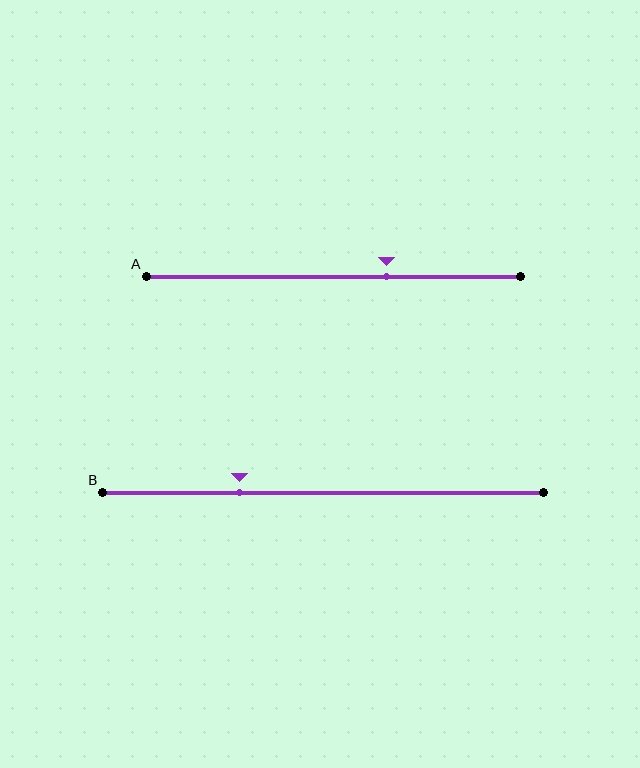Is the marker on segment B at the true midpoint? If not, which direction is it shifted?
No, the marker on segment B is shifted to the left by about 19% of the segment length.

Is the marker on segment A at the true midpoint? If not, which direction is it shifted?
No, the marker on segment A is shifted to the right by about 14% of the segment length.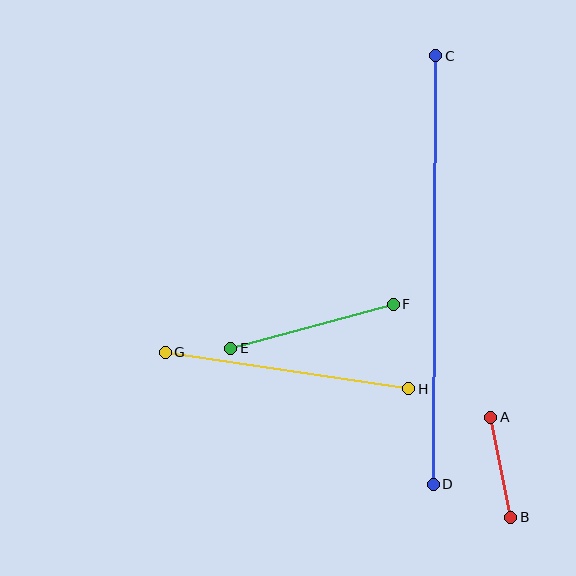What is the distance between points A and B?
The distance is approximately 102 pixels.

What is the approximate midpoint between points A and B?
The midpoint is at approximately (501, 467) pixels.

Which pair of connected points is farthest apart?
Points C and D are farthest apart.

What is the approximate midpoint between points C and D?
The midpoint is at approximately (434, 270) pixels.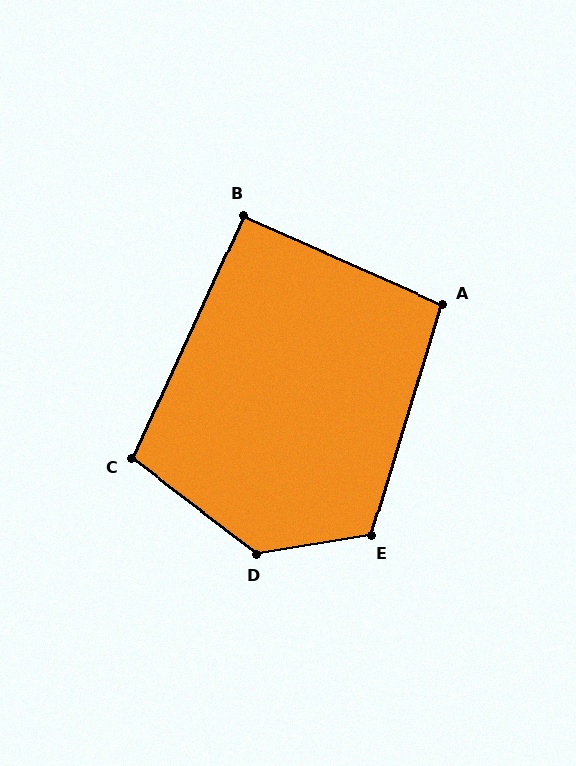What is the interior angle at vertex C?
Approximately 103 degrees (obtuse).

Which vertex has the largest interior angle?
D, at approximately 133 degrees.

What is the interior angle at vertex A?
Approximately 97 degrees (obtuse).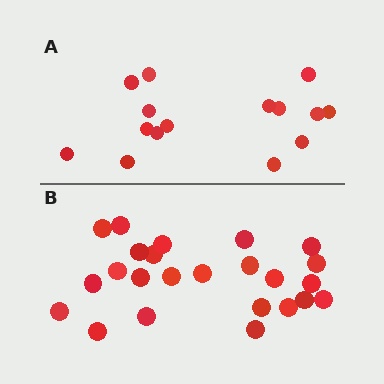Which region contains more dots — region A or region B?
Region B (the bottom region) has more dots.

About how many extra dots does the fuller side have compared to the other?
Region B has roughly 8 or so more dots than region A.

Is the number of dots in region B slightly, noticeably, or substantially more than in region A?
Region B has substantially more. The ratio is roughly 1.6 to 1.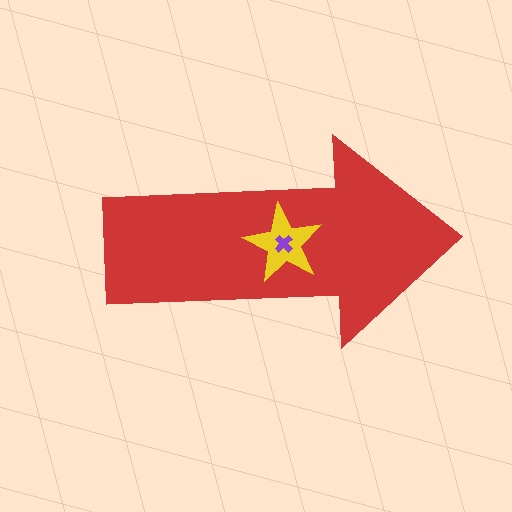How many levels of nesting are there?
3.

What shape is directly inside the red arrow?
The yellow star.